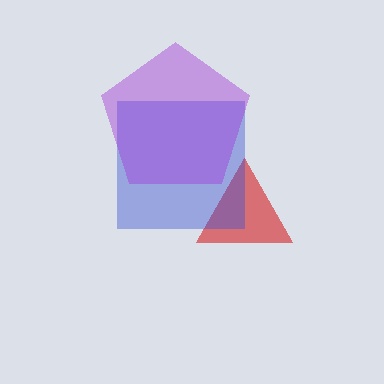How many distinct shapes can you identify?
There are 3 distinct shapes: a red triangle, a blue square, a purple pentagon.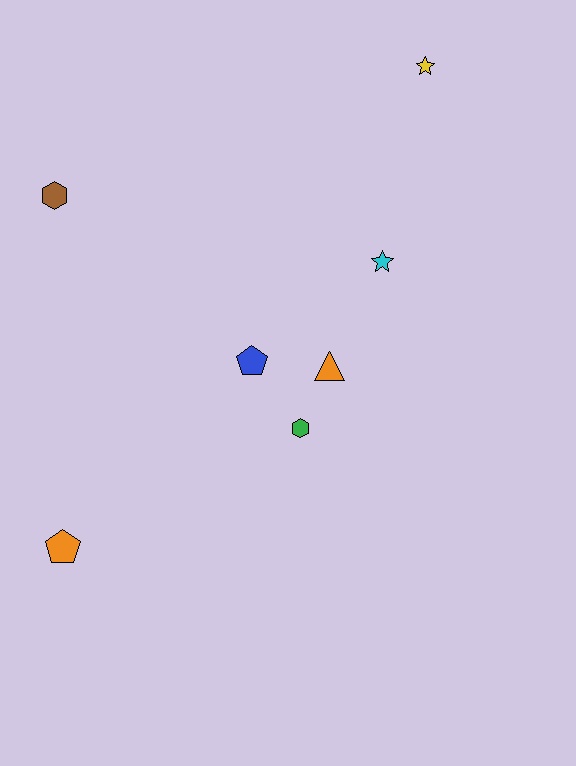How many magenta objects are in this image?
There are no magenta objects.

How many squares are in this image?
There are no squares.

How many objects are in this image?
There are 7 objects.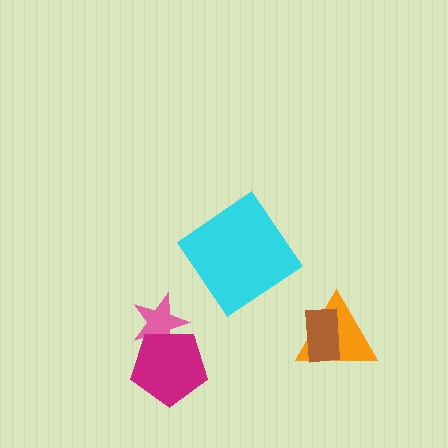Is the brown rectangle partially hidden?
No, no other shape covers it.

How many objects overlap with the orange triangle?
1 object overlaps with the orange triangle.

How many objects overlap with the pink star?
1 object overlaps with the pink star.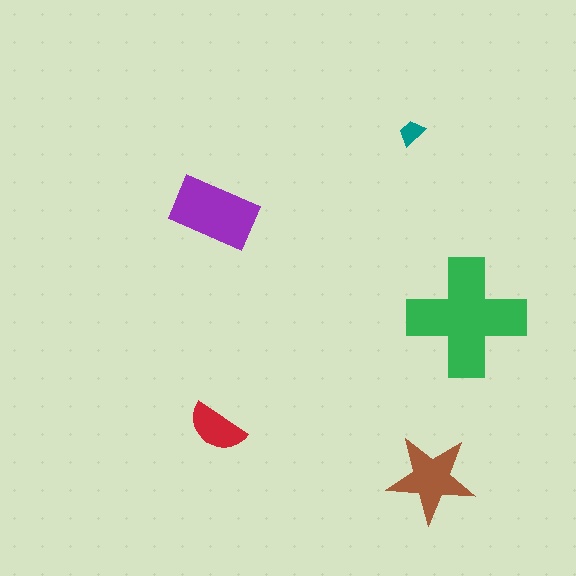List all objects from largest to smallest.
The green cross, the purple rectangle, the brown star, the red semicircle, the teal trapezoid.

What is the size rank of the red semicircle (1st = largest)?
4th.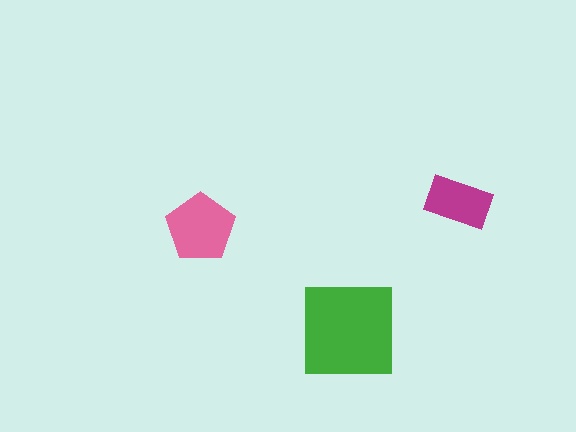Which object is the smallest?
The magenta rectangle.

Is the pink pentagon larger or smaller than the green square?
Smaller.